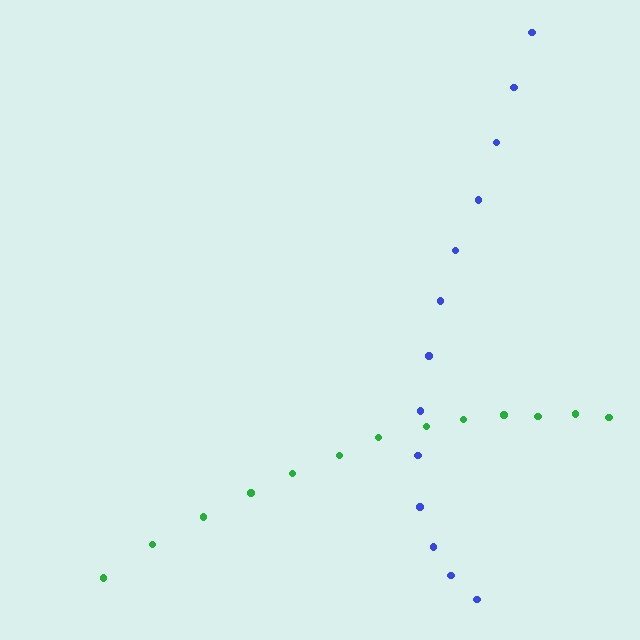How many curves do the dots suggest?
There are 2 distinct paths.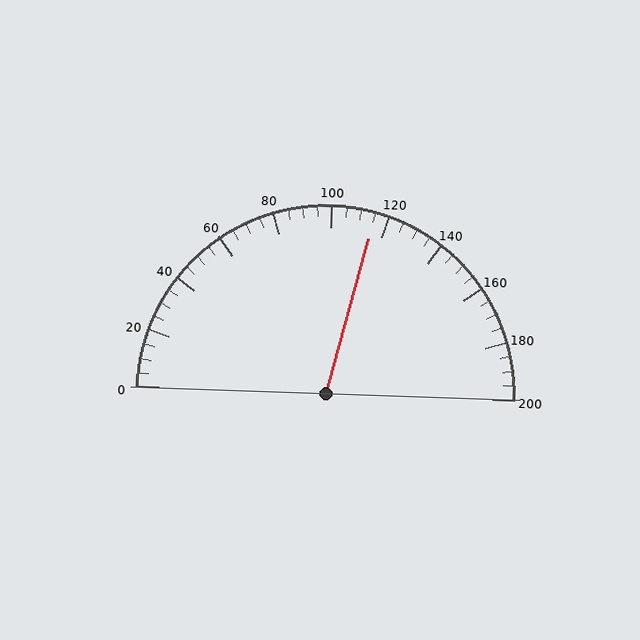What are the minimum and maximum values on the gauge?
The gauge ranges from 0 to 200.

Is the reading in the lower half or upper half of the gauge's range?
The reading is in the upper half of the range (0 to 200).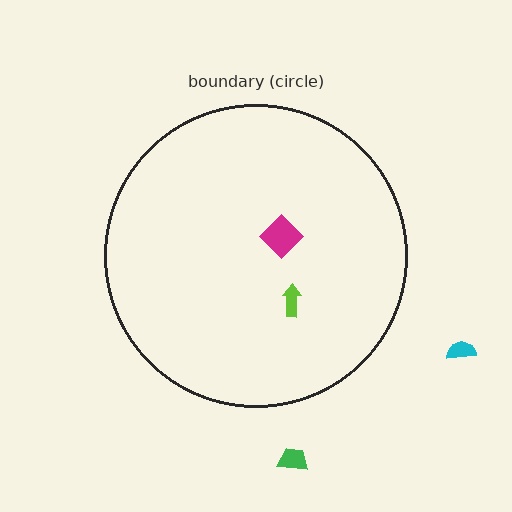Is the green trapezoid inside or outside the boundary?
Outside.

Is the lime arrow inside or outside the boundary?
Inside.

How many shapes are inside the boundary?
2 inside, 2 outside.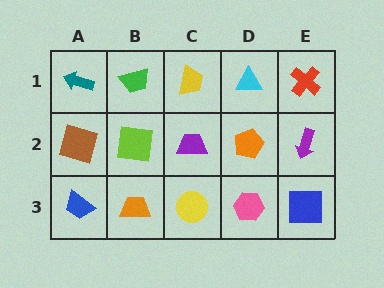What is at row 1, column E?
A red cross.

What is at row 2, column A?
A brown square.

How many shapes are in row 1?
5 shapes.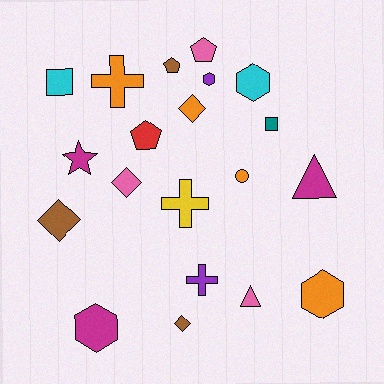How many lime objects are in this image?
There are no lime objects.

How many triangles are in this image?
There are 2 triangles.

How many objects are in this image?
There are 20 objects.